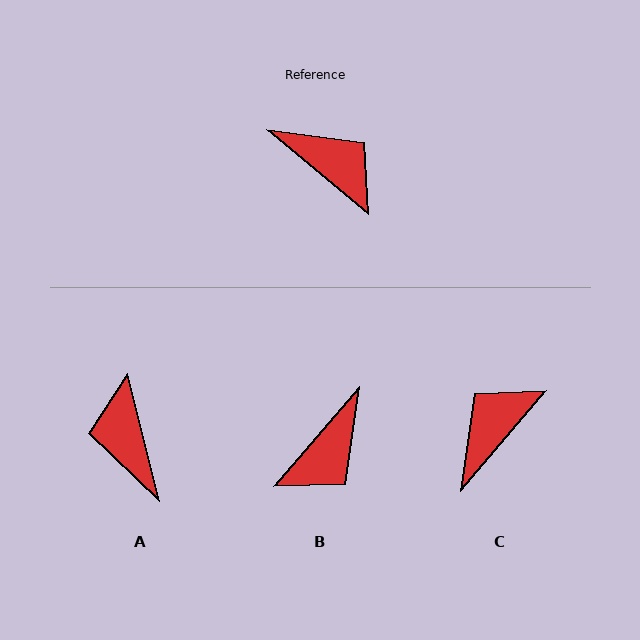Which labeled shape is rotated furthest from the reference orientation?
A, about 143 degrees away.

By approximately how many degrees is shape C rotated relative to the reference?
Approximately 89 degrees counter-clockwise.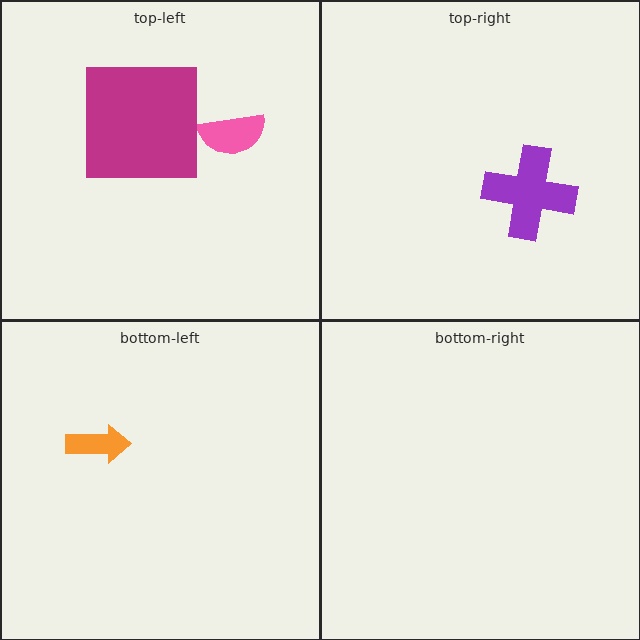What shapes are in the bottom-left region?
The orange arrow.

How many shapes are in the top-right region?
1.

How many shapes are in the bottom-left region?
1.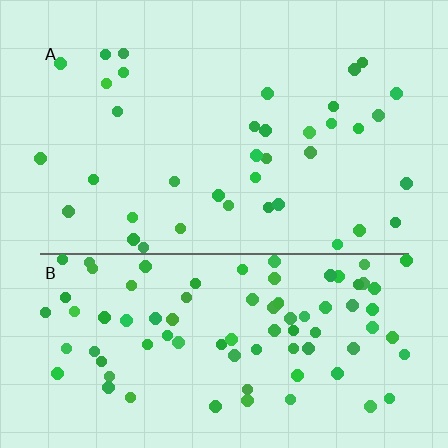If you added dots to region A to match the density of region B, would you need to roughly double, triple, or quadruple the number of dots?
Approximately double.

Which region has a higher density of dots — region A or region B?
B (the bottom).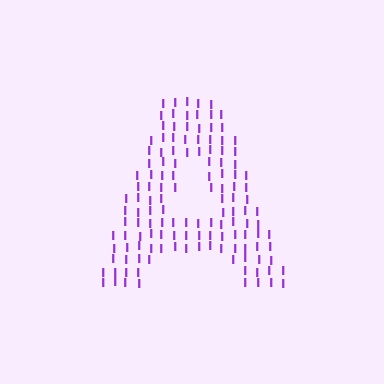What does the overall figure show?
The overall figure shows the letter A.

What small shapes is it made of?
It is made of small letter I's.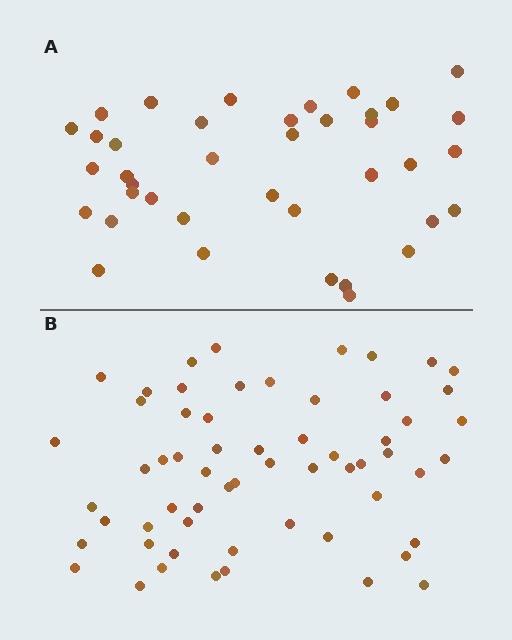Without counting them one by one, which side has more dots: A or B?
Region B (the bottom region) has more dots.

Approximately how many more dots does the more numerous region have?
Region B has approximately 20 more dots than region A.